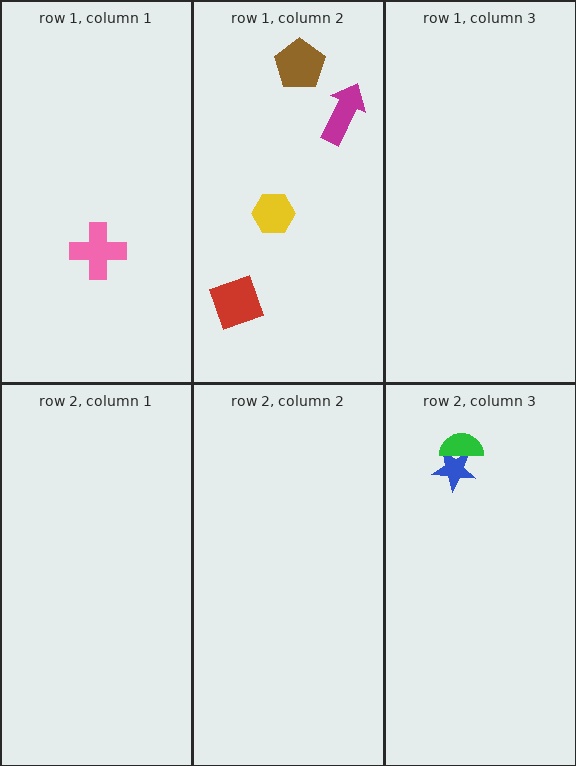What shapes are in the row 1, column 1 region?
The pink cross.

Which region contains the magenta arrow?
The row 1, column 2 region.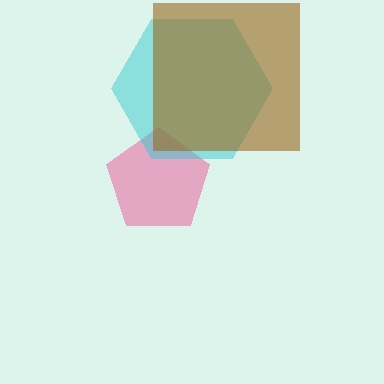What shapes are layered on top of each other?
The layered shapes are: a pink pentagon, a cyan hexagon, a brown square.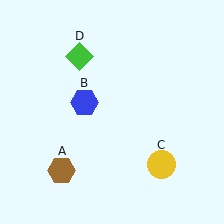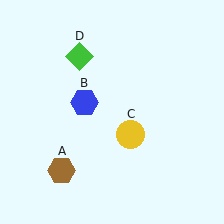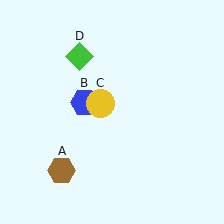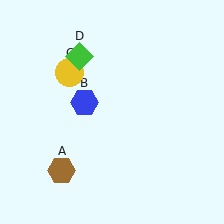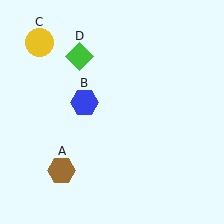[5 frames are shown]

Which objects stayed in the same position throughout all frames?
Brown hexagon (object A) and blue hexagon (object B) and green diamond (object D) remained stationary.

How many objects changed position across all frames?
1 object changed position: yellow circle (object C).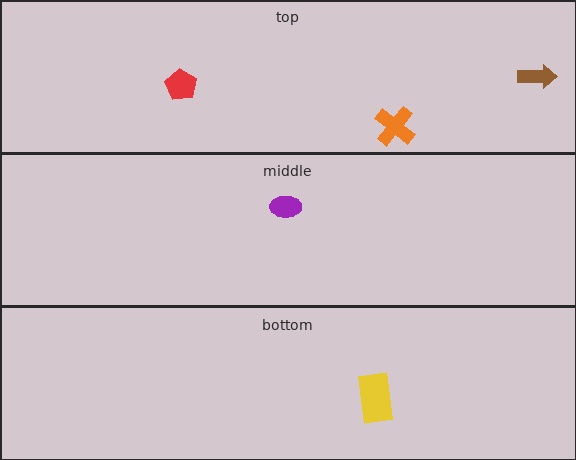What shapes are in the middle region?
The purple ellipse.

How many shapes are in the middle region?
1.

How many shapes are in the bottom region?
1.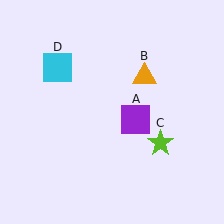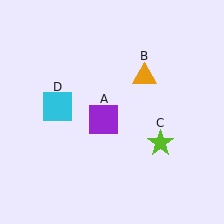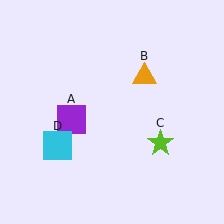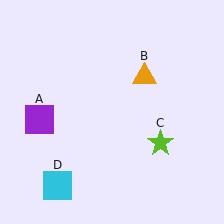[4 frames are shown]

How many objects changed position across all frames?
2 objects changed position: purple square (object A), cyan square (object D).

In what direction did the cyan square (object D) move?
The cyan square (object D) moved down.